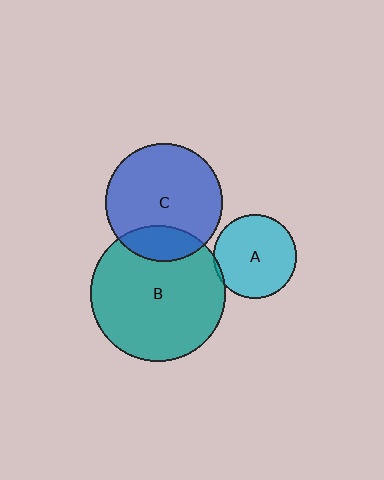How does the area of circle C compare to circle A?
Approximately 2.0 times.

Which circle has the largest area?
Circle B (teal).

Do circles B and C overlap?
Yes.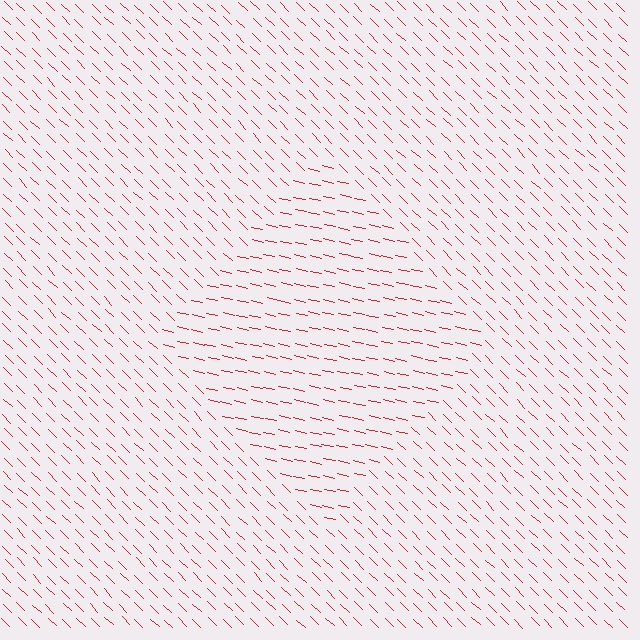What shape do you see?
I see a diamond.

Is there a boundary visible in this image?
Yes, there is a texture boundary formed by a change in line orientation.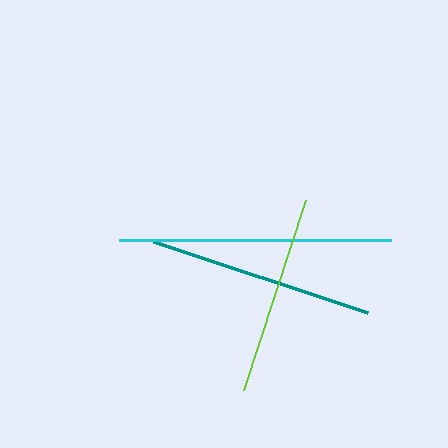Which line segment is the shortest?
The lime line is the shortest at approximately 200 pixels.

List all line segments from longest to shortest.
From longest to shortest: cyan, teal, lime.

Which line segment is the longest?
The cyan line is the longest at approximately 272 pixels.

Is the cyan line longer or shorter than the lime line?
The cyan line is longer than the lime line.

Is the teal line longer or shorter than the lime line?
The teal line is longer than the lime line.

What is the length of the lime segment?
The lime segment is approximately 200 pixels long.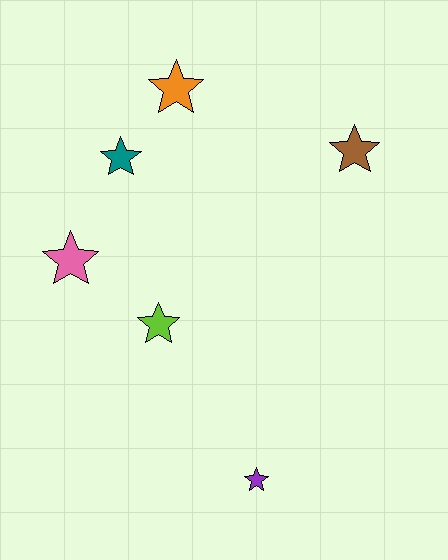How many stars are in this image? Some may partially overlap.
There are 6 stars.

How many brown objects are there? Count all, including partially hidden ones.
There is 1 brown object.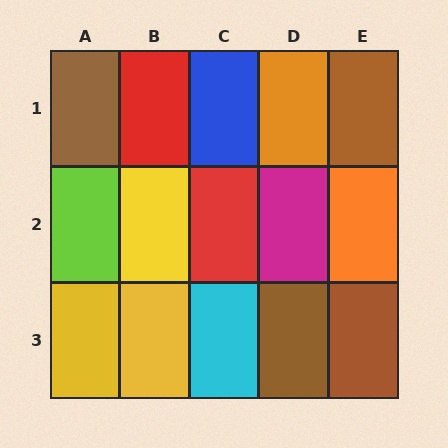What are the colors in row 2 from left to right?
Lime, yellow, red, magenta, orange.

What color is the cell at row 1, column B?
Red.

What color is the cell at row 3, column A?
Yellow.